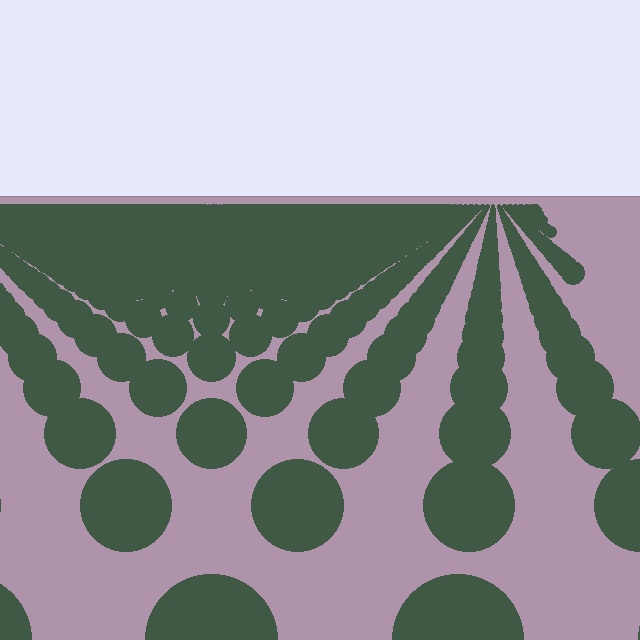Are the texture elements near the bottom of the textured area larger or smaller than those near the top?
Larger. Near the bottom, elements are closer to the viewer and appear at a bigger on-screen size.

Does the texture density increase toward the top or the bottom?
Density increases toward the top.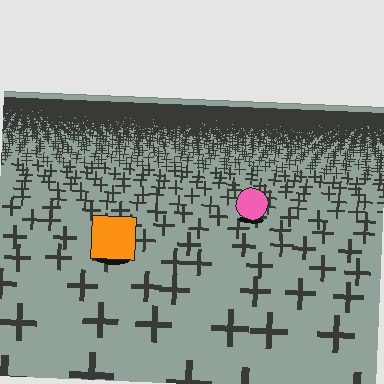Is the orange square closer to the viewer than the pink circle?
Yes. The orange square is closer — you can tell from the texture gradient: the ground texture is coarser near it.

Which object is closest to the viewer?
The orange square is closest. The texture marks near it are larger and more spread out.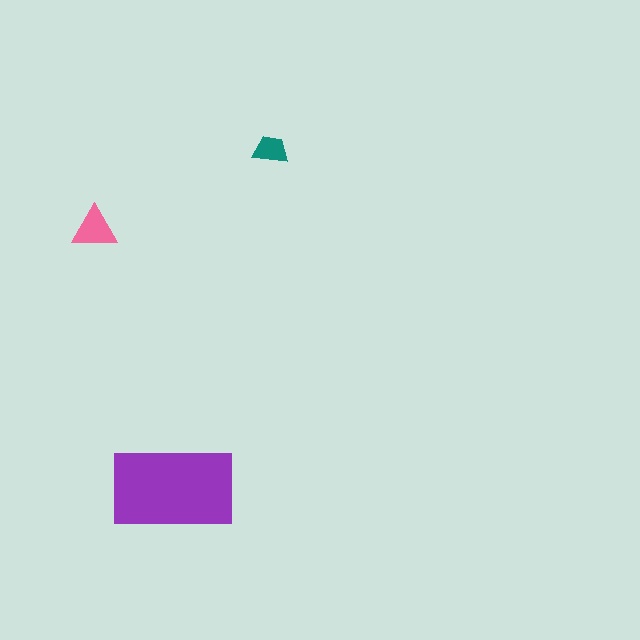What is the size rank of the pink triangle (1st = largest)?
2nd.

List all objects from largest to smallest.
The purple rectangle, the pink triangle, the teal trapezoid.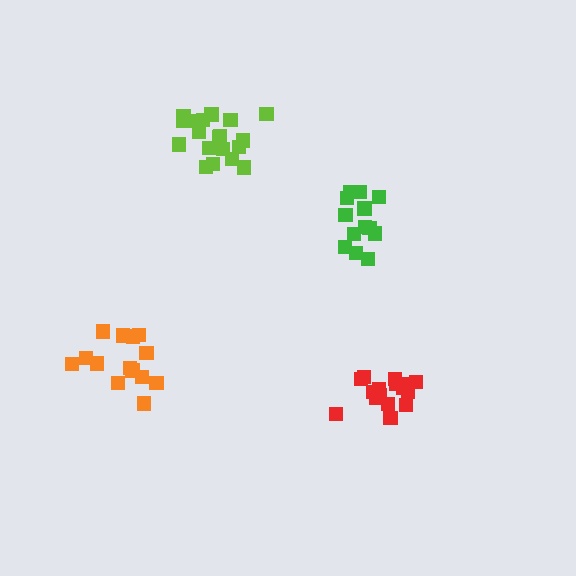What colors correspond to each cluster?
The clusters are colored: orange, red, green, lime.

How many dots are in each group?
Group 1: 14 dots, Group 2: 16 dots, Group 3: 13 dots, Group 4: 19 dots (62 total).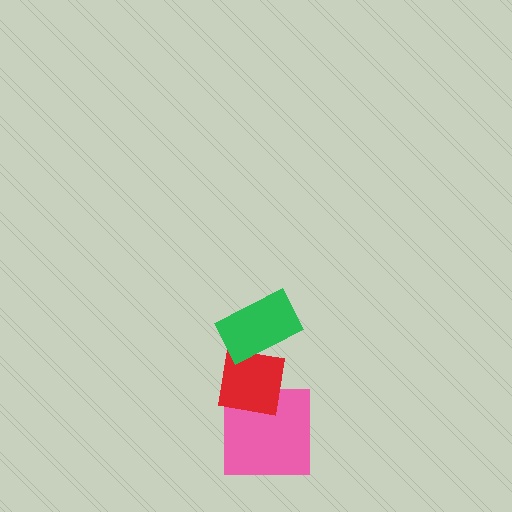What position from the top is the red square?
The red square is 2nd from the top.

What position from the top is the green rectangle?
The green rectangle is 1st from the top.